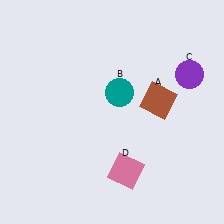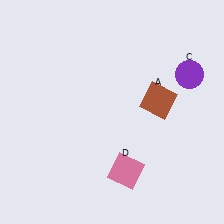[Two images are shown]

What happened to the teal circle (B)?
The teal circle (B) was removed in Image 2. It was in the top-right area of Image 1.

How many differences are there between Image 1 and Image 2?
There is 1 difference between the two images.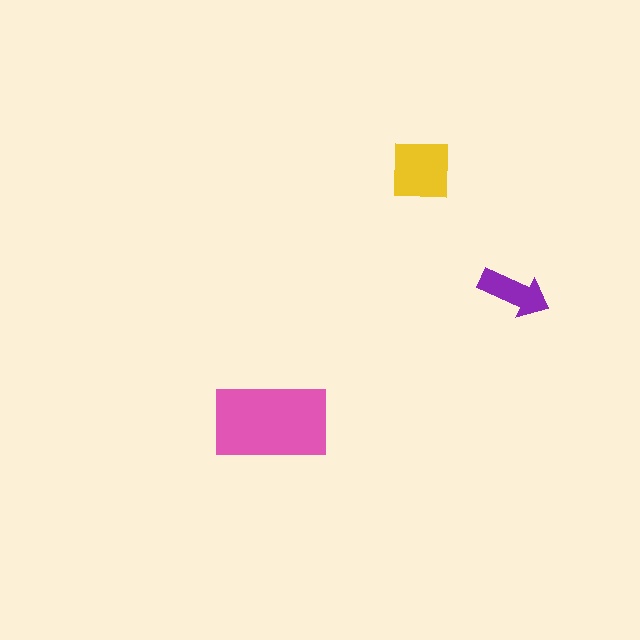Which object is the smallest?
The purple arrow.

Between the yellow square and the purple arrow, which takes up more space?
The yellow square.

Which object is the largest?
The pink rectangle.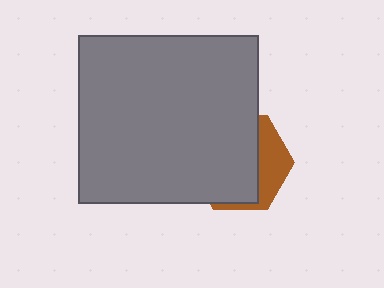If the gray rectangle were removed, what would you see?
You would see the complete brown hexagon.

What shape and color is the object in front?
The object in front is a gray rectangle.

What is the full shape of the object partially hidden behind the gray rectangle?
The partially hidden object is a brown hexagon.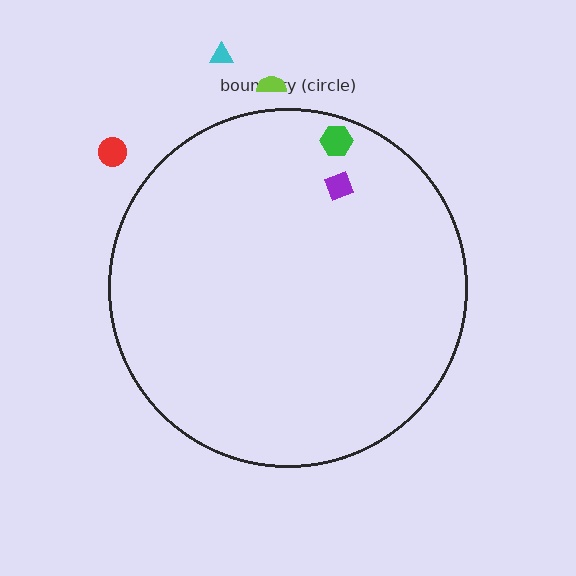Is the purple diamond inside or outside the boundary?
Inside.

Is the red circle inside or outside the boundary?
Outside.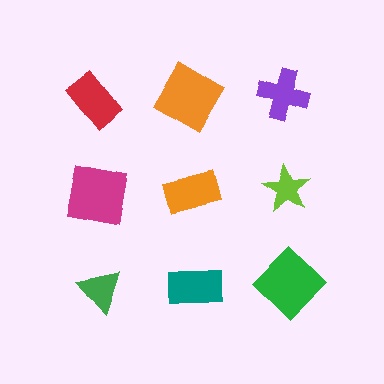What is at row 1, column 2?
An orange diamond.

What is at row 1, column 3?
A purple cross.